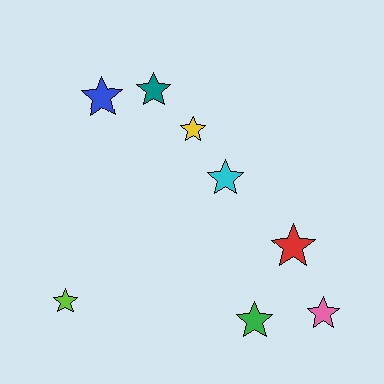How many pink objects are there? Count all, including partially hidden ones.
There is 1 pink object.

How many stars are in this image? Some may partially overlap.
There are 8 stars.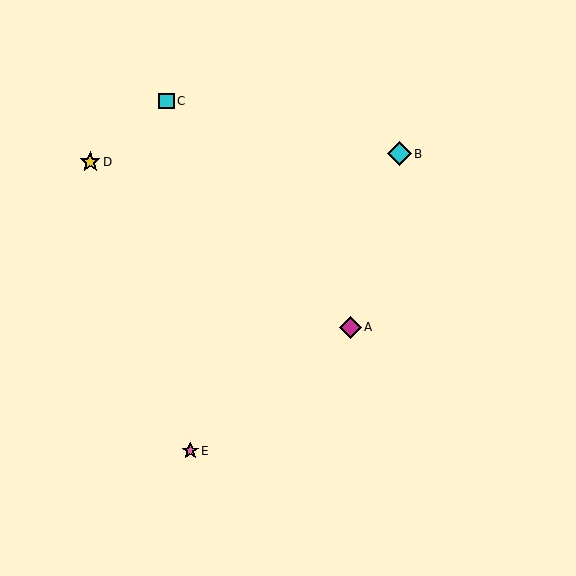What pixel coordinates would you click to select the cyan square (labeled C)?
Click at (167, 101) to select the cyan square C.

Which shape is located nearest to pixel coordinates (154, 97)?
The cyan square (labeled C) at (167, 101) is nearest to that location.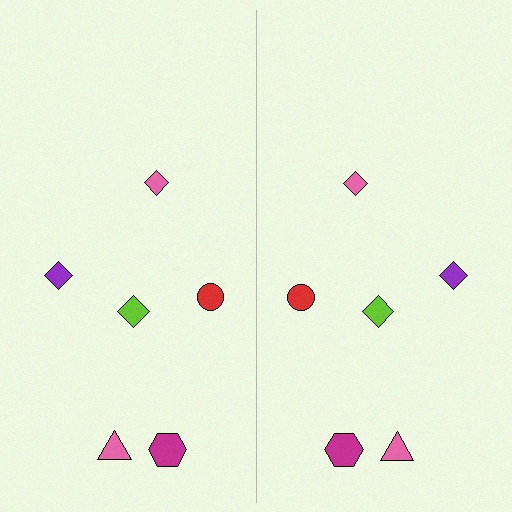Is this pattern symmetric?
Yes, this pattern has bilateral (reflection) symmetry.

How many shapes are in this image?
There are 12 shapes in this image.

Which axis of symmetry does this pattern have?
The pattern has a vertical axis of symmetry running through the center of the image.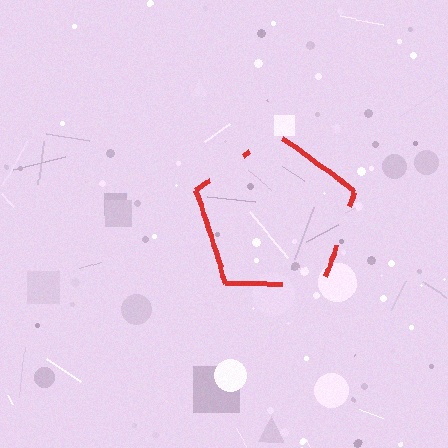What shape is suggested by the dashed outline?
The dashed outline suggests a pentagon.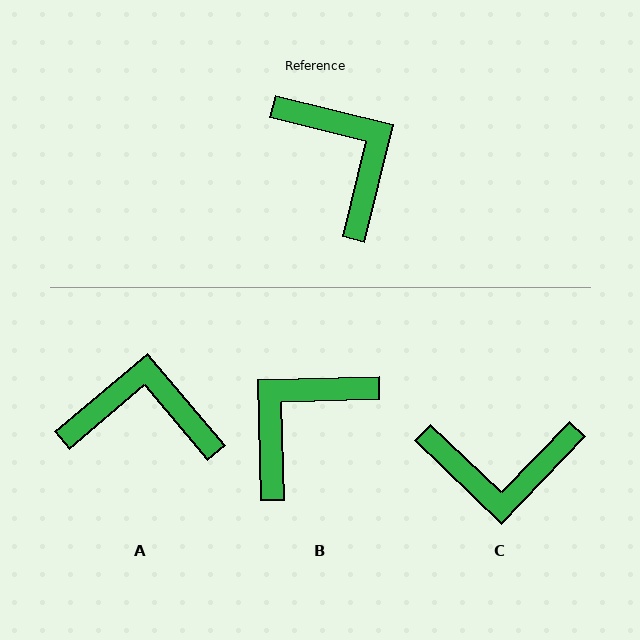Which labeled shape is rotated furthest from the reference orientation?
C, about 120 degrees away.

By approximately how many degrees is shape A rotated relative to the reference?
Approximately 54 degrees counter-clockwise.